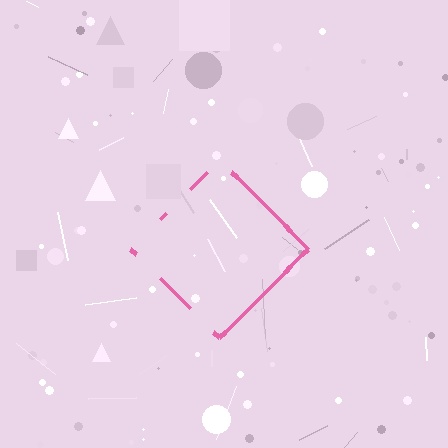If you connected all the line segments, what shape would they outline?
They would outline a diamond.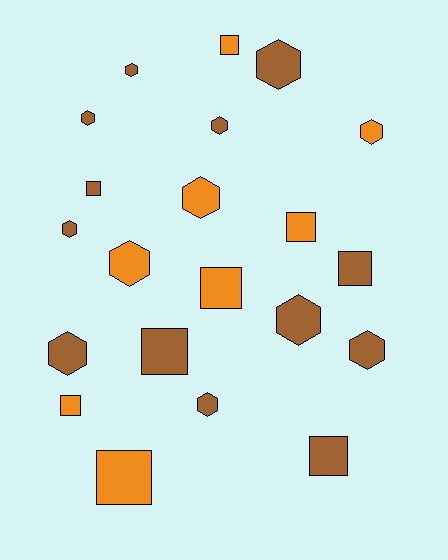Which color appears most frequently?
Brown, with 13 objects.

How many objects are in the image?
There are 21 objects.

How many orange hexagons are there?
There are 3 orange hexagons.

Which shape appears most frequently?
Hexagon, with 12 objects.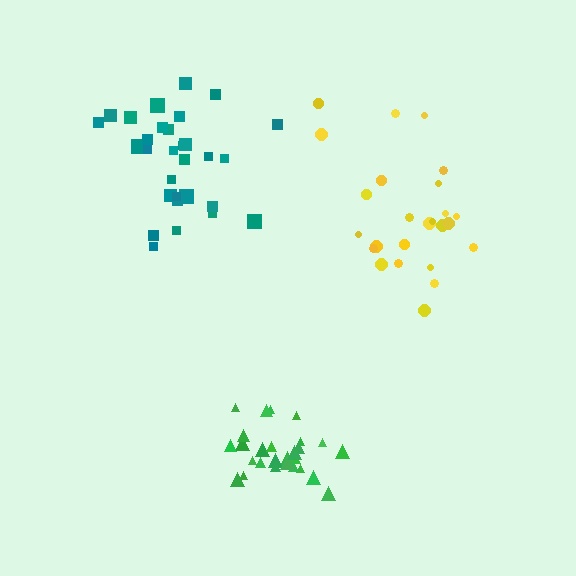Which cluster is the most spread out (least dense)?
Yellow.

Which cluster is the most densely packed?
Green.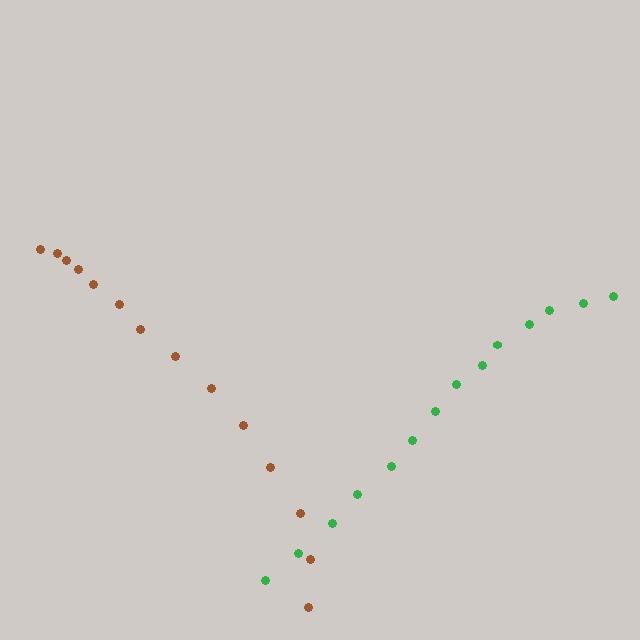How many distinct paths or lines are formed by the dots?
There are 2 distinct paths.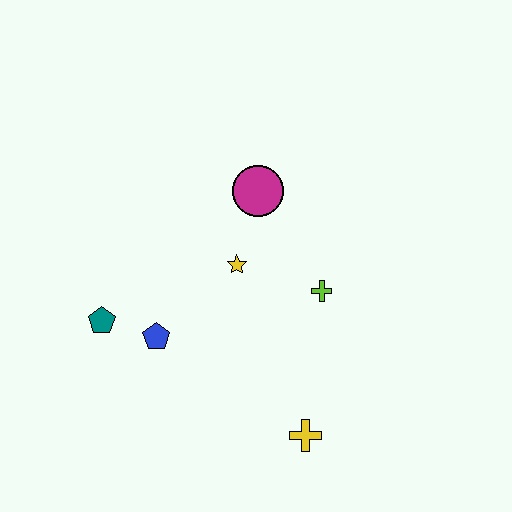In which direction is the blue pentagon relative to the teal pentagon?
The blue pentagon is to the right of the teal pentagon.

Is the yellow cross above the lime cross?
No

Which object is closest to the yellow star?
The magenta circle is closest to the yellow star.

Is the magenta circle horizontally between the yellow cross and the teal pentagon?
Yes